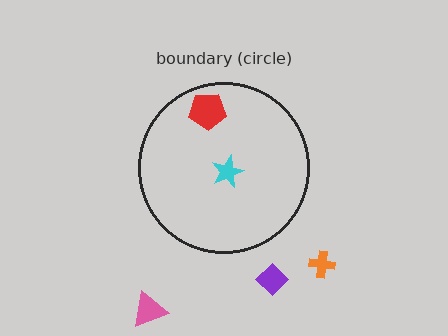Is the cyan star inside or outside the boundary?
Inside.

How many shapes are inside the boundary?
2 inside, 3 outside.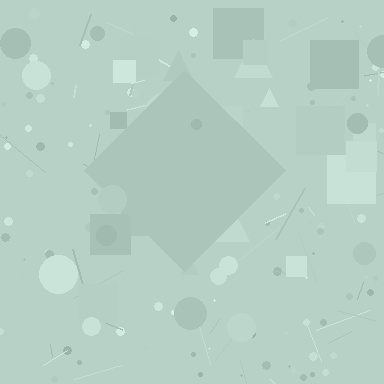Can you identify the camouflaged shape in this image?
The camouflaged shape is a diamond.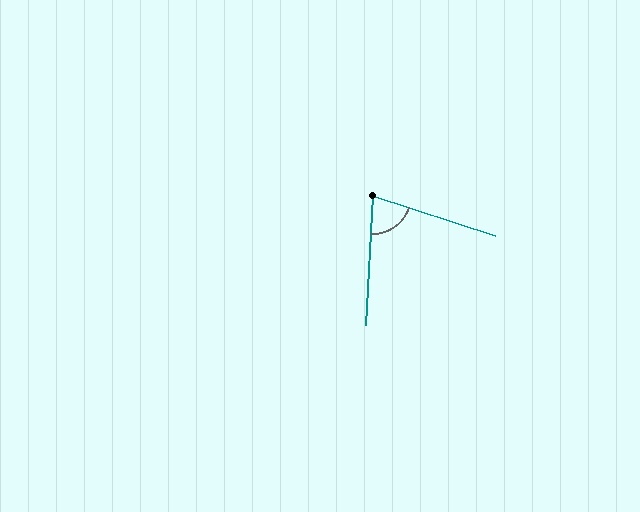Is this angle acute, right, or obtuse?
It is acute.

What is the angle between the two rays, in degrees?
Approximately 75 degrees.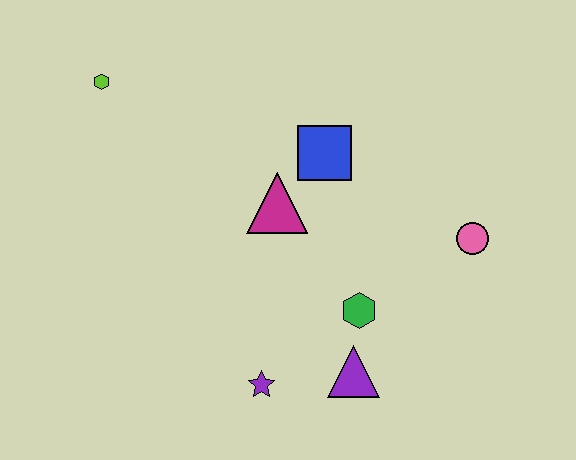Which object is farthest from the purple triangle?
The lime hexagon is farthest from the purple triangle.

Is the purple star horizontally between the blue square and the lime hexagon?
Yes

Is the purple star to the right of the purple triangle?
No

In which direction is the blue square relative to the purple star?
The blue square is above the purple star.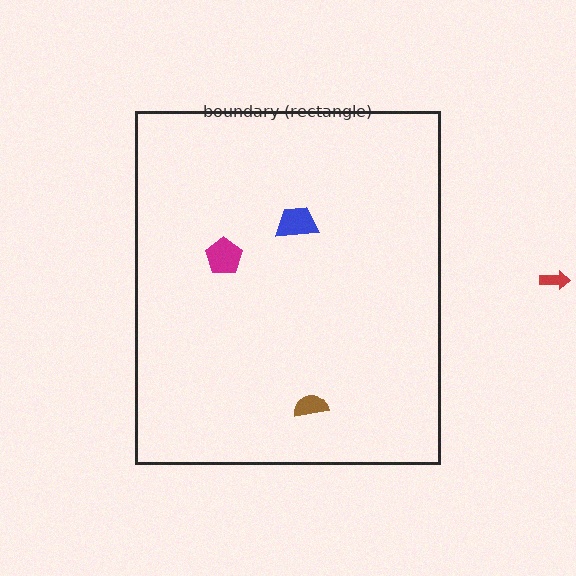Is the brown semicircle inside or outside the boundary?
Inside.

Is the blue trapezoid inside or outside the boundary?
Inside.